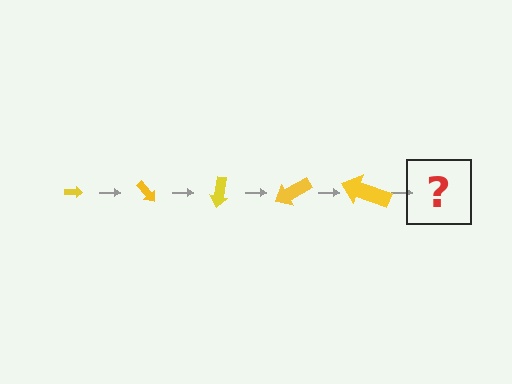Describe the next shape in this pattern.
It should be an arrow, larger than the previous one and rotated 250 degrees from the start.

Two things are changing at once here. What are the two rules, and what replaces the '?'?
The two rules are that the arrow grows larger each step and it rotates 50 degrees each step. The '?' should be an arrow, larger than the previous one and rotated 250 degrees from the start.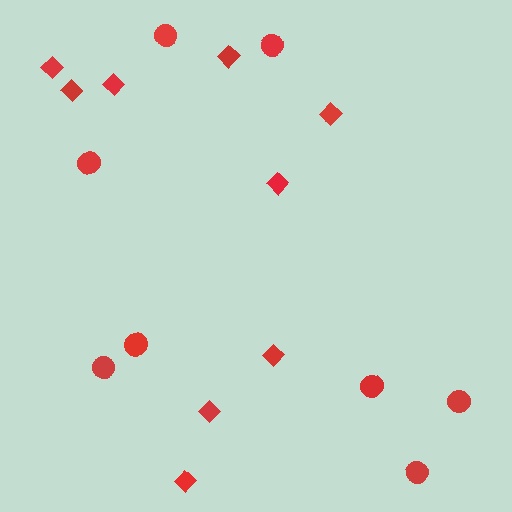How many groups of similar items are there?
There are 2 groups: one group of diamonds (9) and one group of circles (8).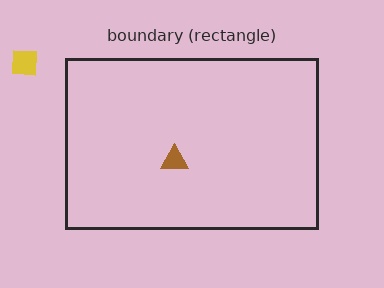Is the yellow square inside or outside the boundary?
Outside.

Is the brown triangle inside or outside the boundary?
Inside.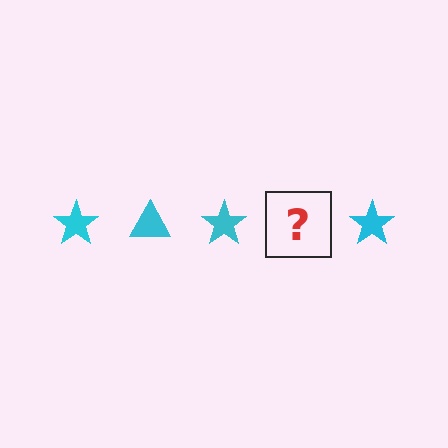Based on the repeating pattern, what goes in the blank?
The blank should be a cyan triangle.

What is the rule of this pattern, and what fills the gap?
The rule is that the pattern cycles through star, triangle shapes in cyan. The gap should be filled with a cyan triangle.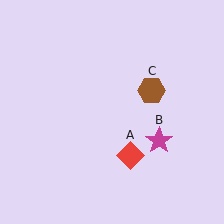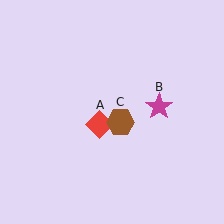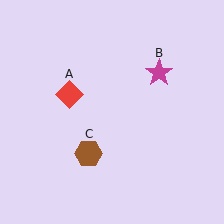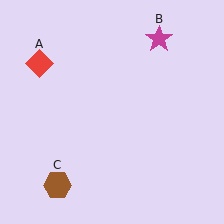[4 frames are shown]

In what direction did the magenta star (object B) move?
The magenta star (object B) moved up.